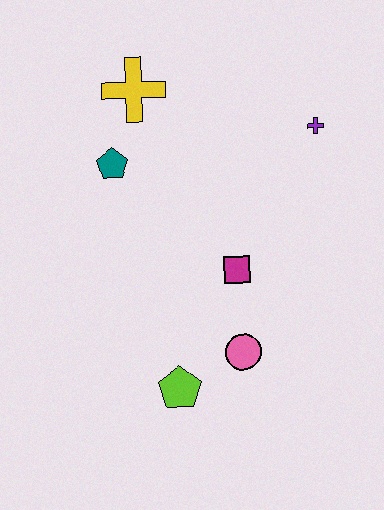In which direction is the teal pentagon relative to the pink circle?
The teal pentagon is above the pink circle.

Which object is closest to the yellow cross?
The teal pentagon is closest to the yellow cross.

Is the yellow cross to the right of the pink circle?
No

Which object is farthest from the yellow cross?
The lime pentagon is farthest from the yellow cross.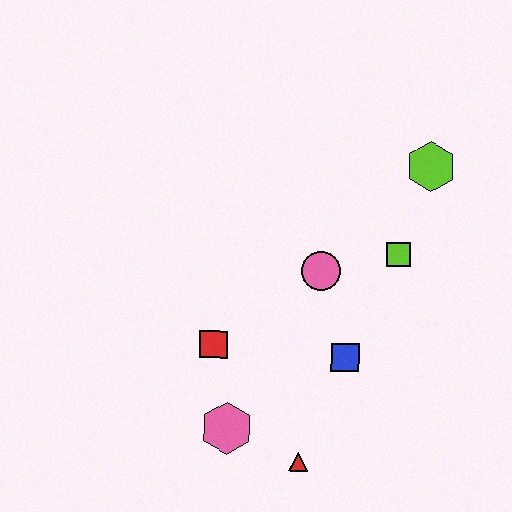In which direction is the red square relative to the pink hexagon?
The red square is above the pink hexagon.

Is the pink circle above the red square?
Yes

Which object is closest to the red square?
The pink hexagon is closest to the red square.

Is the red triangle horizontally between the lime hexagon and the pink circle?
No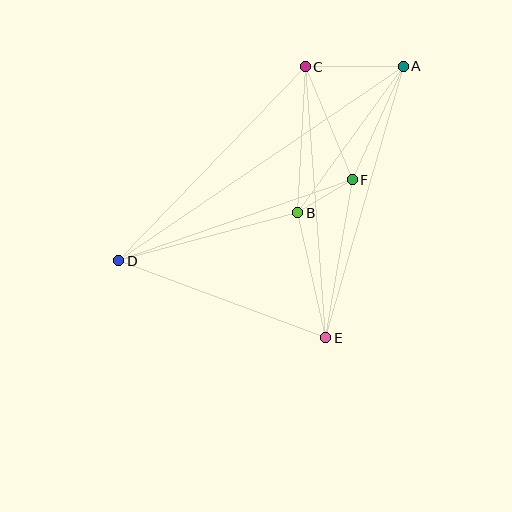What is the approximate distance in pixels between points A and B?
The distance between A and B is approximately 180 pixels.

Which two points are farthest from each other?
Points A and D are farthest from each other.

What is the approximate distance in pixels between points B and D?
The distance between B and D is approximately 185 pixels.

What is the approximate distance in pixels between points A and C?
The distance between A and C is approximately 98 pixels.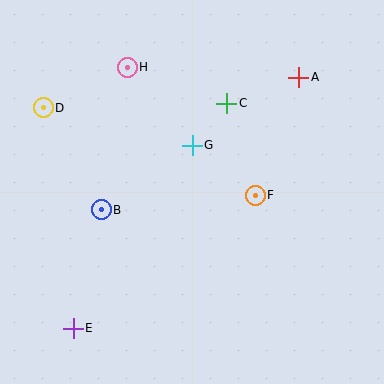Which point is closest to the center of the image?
Point G at (192, 145) is closest to the center.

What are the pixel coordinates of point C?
Point C is at (227, 103).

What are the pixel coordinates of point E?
Point E is at (73, 328).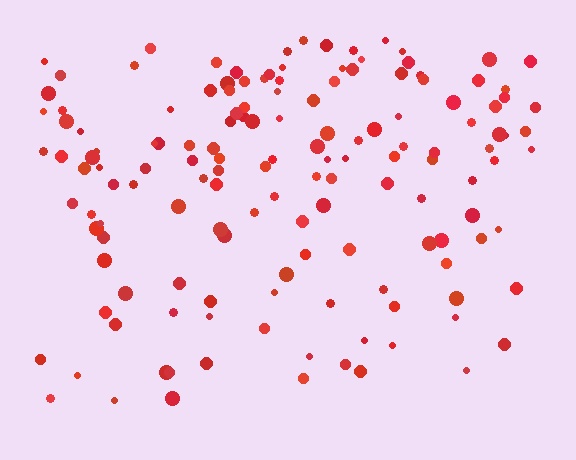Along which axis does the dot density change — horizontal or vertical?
Vertical.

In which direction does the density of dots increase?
From bottom to top, with the top side densest.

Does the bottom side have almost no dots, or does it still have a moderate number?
Still a moderate number, just noticeably fewer than the top.